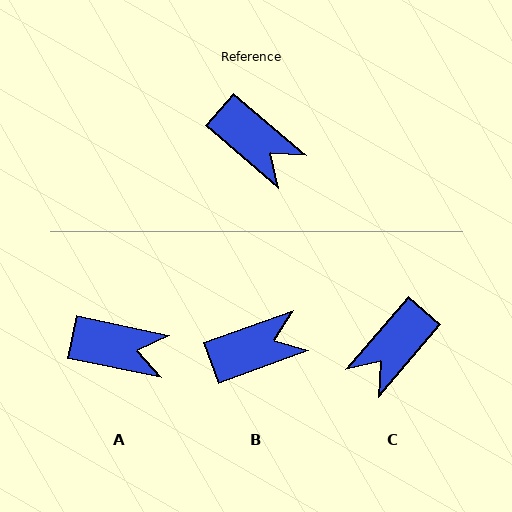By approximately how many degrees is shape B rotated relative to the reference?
Approximately 61 degrees counter-clockwise.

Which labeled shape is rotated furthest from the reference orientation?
C, about 90 degrees away.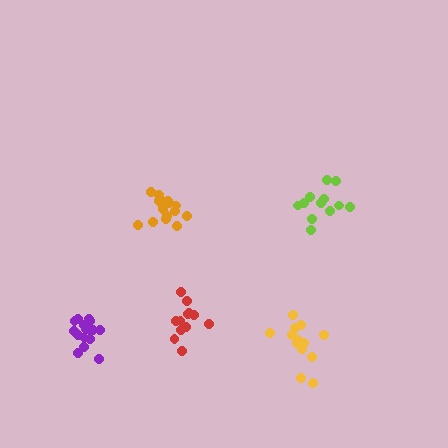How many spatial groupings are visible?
There are 5 spatial groupings.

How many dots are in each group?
Group 1: 12 dots, Group 2: 12 dots, Group 3: 16 dots, Group 4: 13 dots, Group 5: 16 dots (69 total).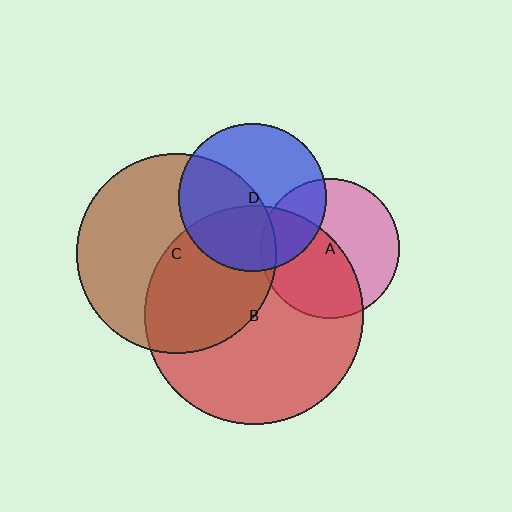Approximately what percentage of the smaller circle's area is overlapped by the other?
Approximately 35%.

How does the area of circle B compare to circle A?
Approximately 2.5 times.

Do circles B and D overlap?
Yes.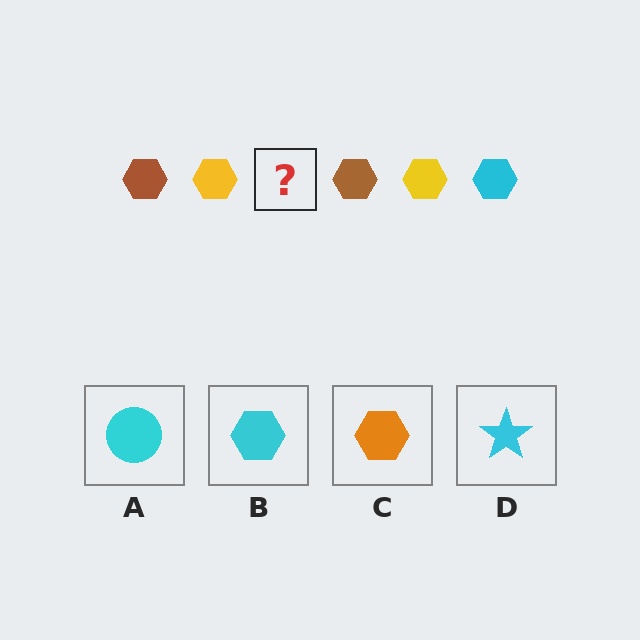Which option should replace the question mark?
Option B.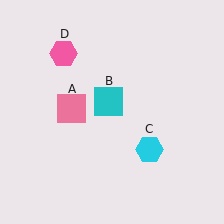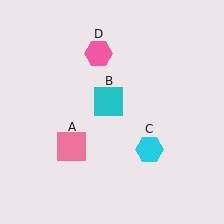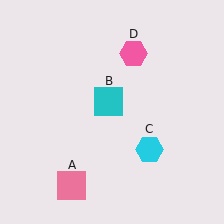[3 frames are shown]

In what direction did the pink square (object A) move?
The pink square (object A) moved down.